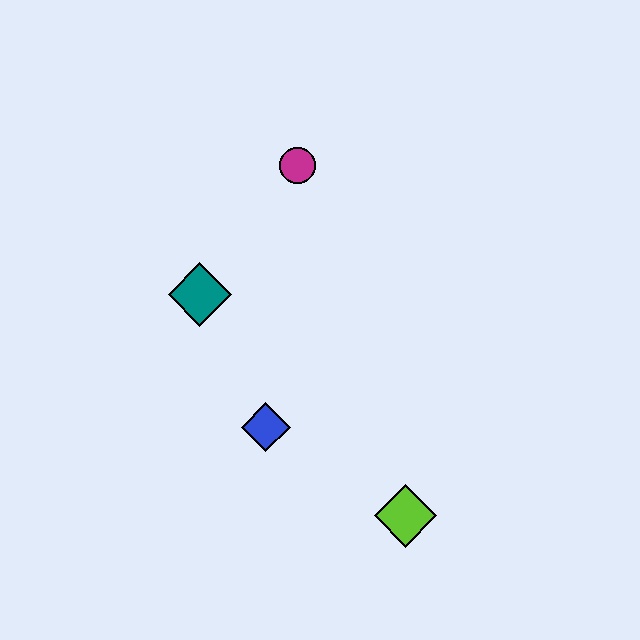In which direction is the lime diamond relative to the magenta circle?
The lime diamond is below the magenta circle.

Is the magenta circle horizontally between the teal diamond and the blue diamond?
No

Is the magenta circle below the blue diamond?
No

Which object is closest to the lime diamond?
The blue diamond is closest to the lime diamond.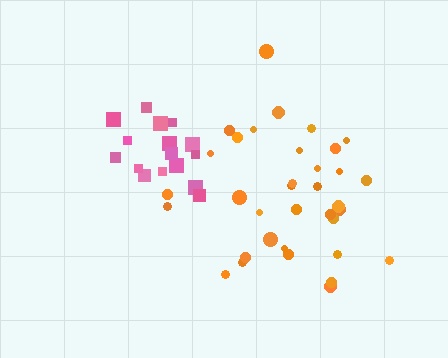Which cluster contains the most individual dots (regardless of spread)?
Orange (35).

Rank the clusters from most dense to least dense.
pink, orange.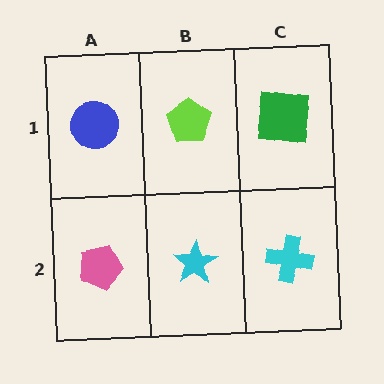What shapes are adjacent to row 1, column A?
A pink pentagon (row 2, column A), a lime pentagon (row 1, column B).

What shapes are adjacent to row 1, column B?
A cyan star (row 2, column B), a blue circle (row 1, column A), a green square (row 1, column C).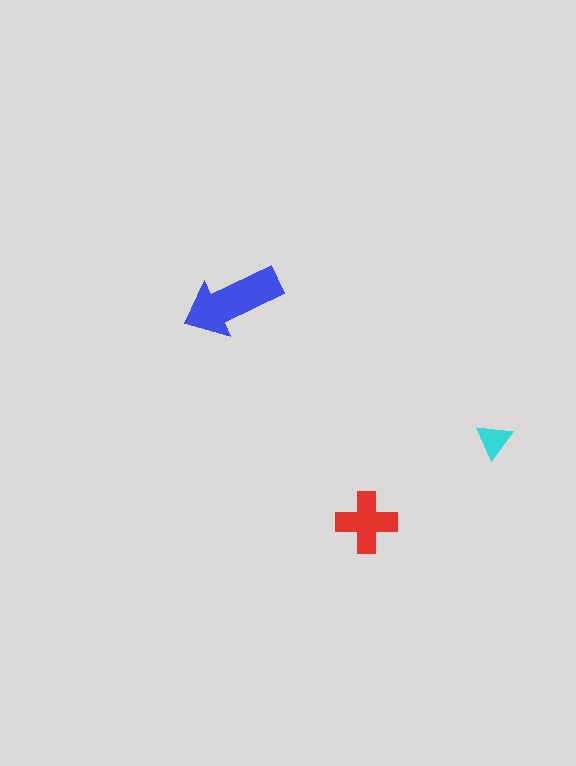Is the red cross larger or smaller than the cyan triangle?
Larger.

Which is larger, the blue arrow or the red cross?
The blue arrow.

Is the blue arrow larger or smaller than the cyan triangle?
Larger.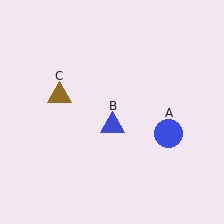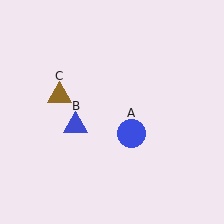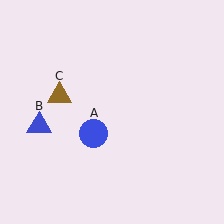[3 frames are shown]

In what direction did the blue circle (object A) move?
The blue circle (object A) moved left.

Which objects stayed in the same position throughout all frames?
Brown triangle (object C) remained stationary.